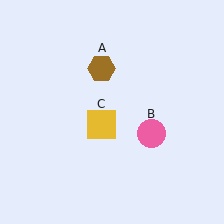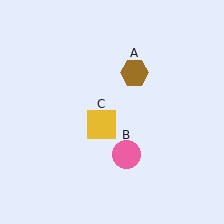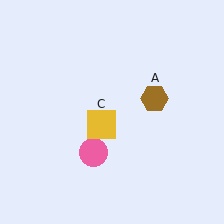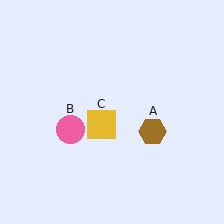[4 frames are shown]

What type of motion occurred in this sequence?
The brown hexagon (object A), pink circle (object B) rotated clockwise around the center of the scene.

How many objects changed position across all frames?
2 objects changed position: brown hexagon (object A), pink circle (object B).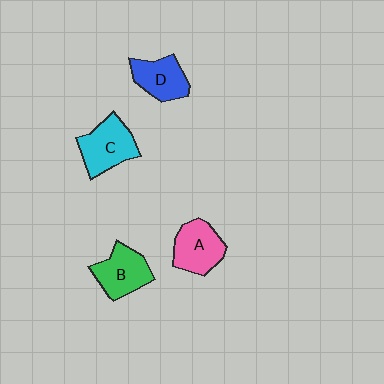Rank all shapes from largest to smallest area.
From largest to smallest: C (cyan), A (pink), B (green), D (blue).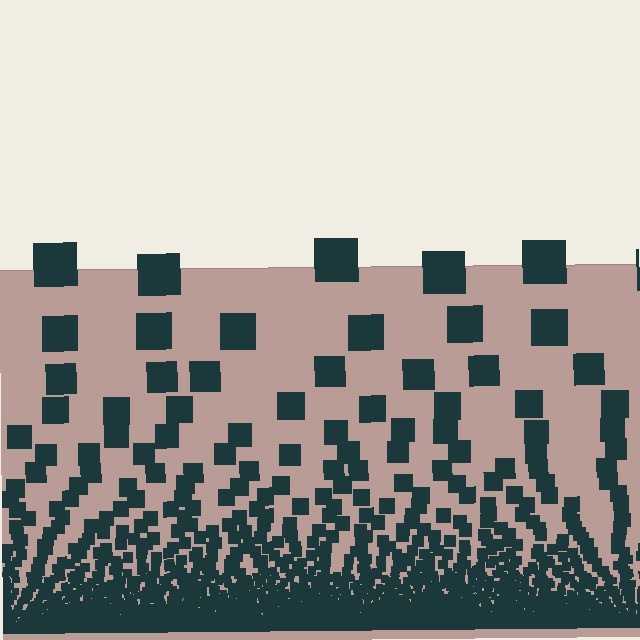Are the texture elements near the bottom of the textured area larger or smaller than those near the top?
Smaller. The gradient is inverted — elements near the bottom are smaller and denser.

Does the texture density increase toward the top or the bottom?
Density increases toward the bottom.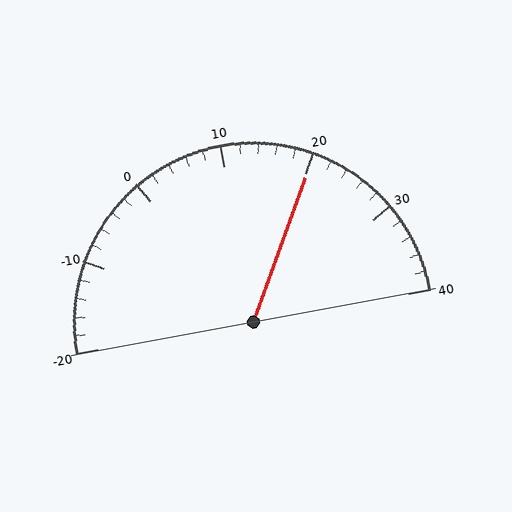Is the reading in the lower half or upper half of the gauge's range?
The reading is in the upper half of the range (-20 to 40).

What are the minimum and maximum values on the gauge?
The gauge ranges from -20 to 40.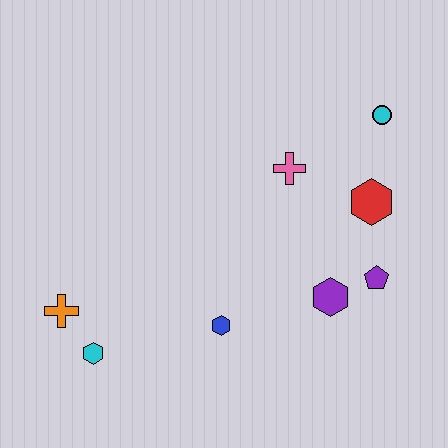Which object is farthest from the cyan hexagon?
The cyan circle is farthest from the cyan hexagon.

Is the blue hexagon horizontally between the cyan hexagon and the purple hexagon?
Yes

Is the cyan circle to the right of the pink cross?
Yes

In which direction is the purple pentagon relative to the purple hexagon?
The purple pentagon is to the right of the purple hexagon.